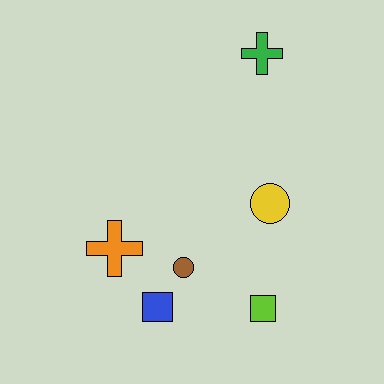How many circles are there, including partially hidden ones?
There are 2 circles.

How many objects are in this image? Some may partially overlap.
There are 6 objects.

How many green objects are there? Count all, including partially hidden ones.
There is 1 green object.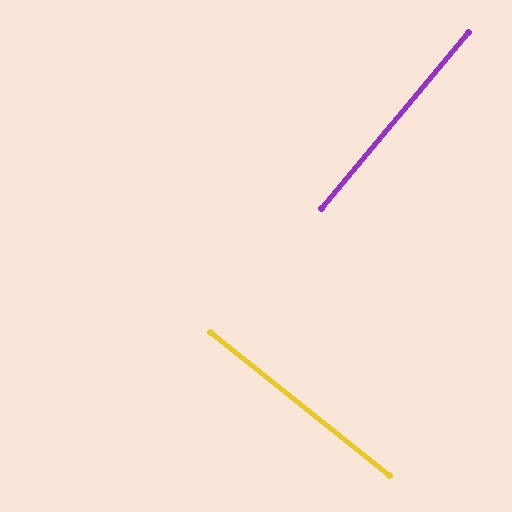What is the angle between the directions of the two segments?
Approximately 89 degrees.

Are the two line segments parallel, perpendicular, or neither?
Perpendicular — they meet at approximately 89°.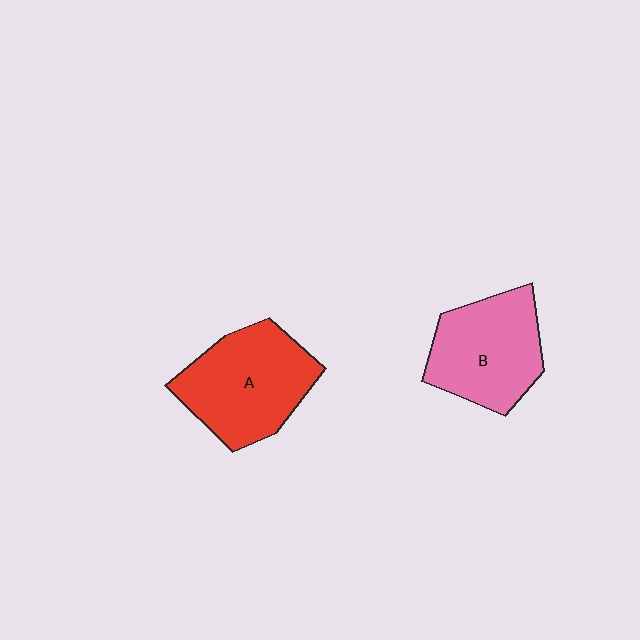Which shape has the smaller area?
Shape B (pink).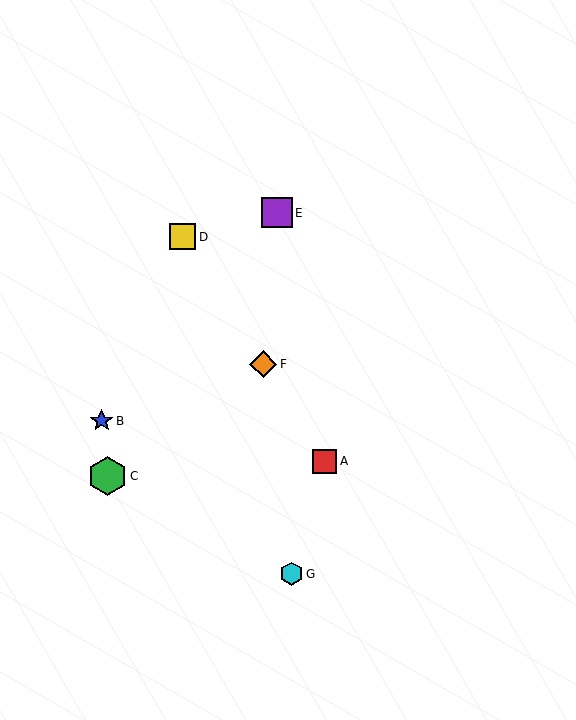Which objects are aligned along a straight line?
Objects A, D, F are aligned along a straight line.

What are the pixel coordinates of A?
Object A is at (324, 461).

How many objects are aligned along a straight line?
3 objects (A, D, F) are aligned along a straight line.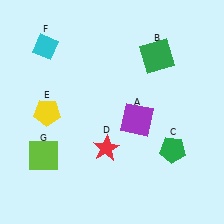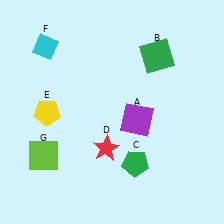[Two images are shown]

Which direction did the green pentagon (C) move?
The green pentagon (C) moved left.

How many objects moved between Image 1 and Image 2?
1 object moved between the two images.